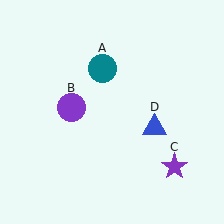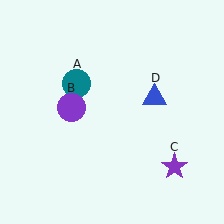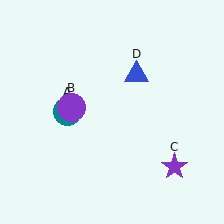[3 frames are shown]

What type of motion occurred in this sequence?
The teal circle (object A), blue triangle (object D) rotated counterclockwise around the center of the scene.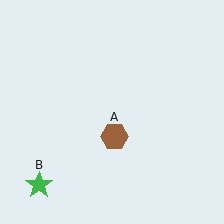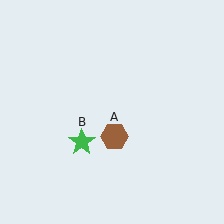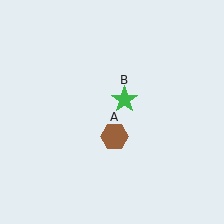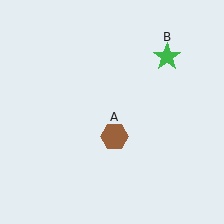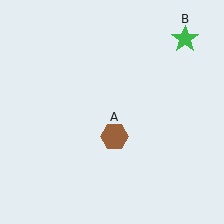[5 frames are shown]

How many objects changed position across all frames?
1 object changed position: green star (object B).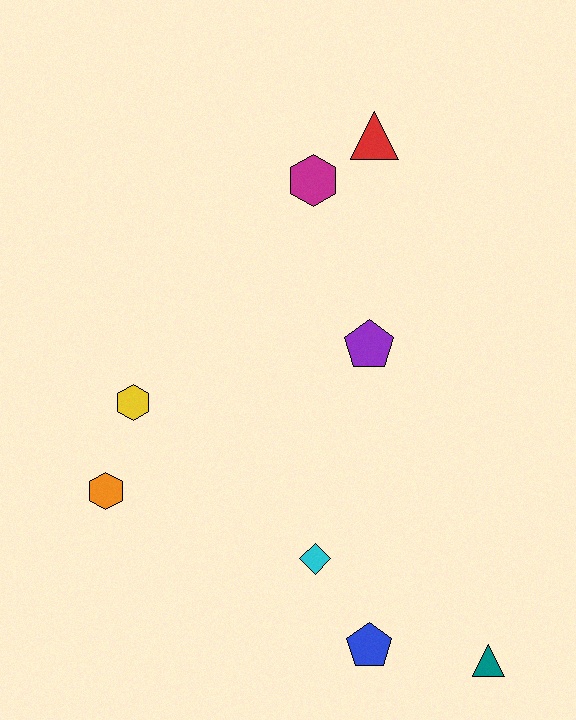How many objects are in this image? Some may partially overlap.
There are 8 objects.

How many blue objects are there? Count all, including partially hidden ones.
There is 1 blue object.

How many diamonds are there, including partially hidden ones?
There is 1 diamond.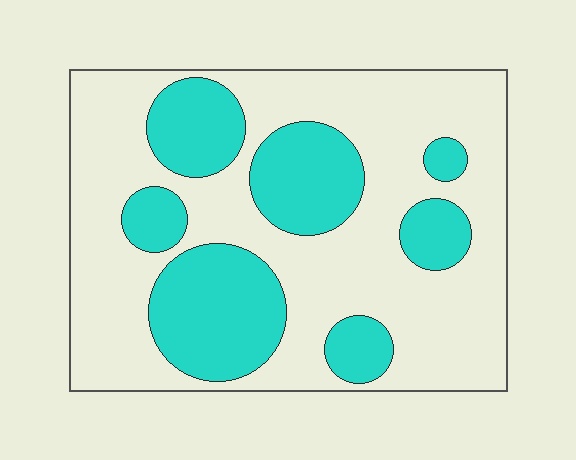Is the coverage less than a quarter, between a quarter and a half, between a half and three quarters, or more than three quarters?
Between a quarter and a half.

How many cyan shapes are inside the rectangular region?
7.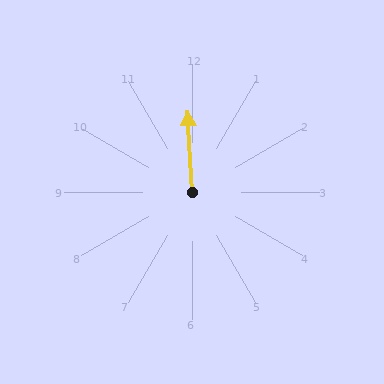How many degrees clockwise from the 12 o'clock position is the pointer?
Approximately 357 degrees.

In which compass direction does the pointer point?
North.